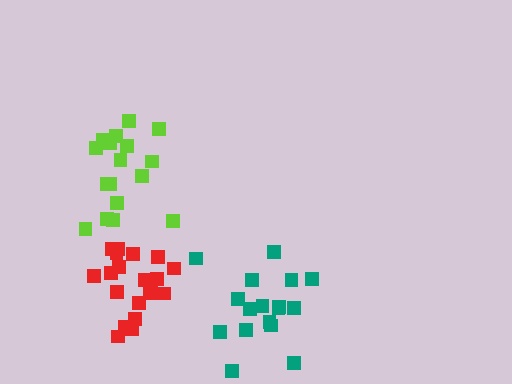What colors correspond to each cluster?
The clusters are colored: red, teal, lime.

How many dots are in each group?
Group 1: 20 dots, Group 2: 17 dots, Group 3: 17 dots (54 total).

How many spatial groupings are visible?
There are 3 spatial groupings.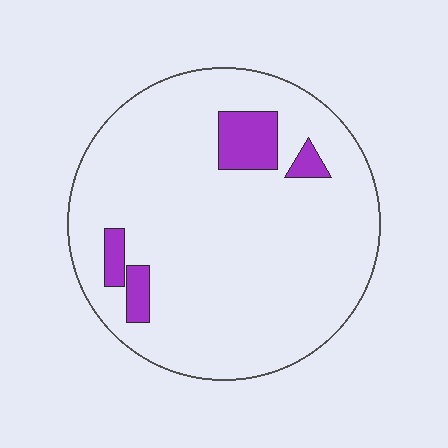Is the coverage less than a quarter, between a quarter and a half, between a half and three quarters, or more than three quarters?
Less than a quarter.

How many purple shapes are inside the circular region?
4.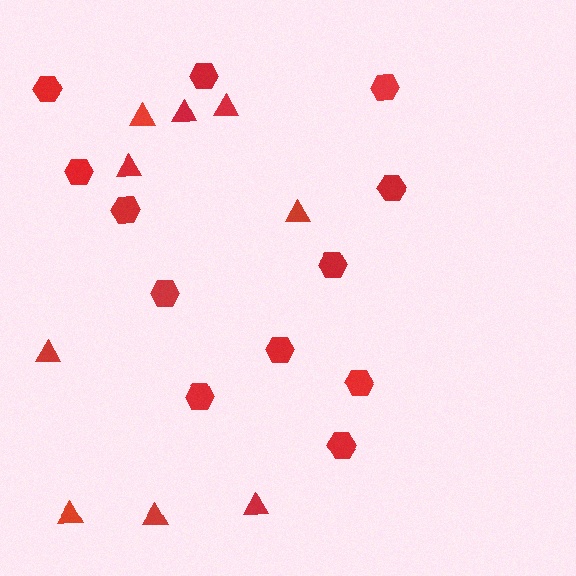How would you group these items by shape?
There are 2 groups: one group of hexagons (12) and one group of triangles (9).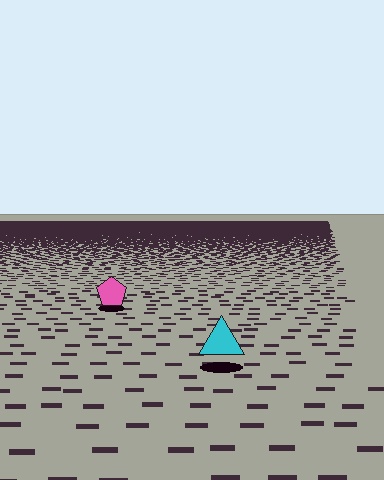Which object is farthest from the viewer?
The pink pentagon is farthest from the viewer. It appears smaller and the ground texture around it is denser.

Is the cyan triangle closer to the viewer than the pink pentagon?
Yes. The cyan triangle is closer — you can tell from the texture gradient: the ground texture is coarser near it.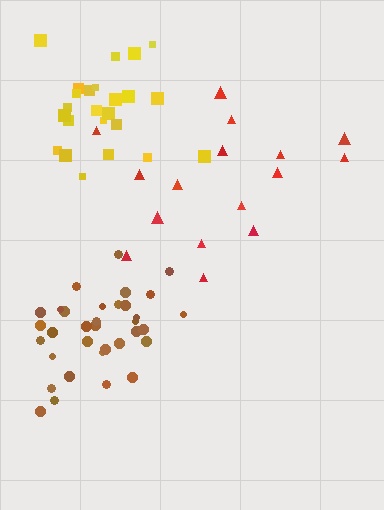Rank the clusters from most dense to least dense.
brown, yellow, red.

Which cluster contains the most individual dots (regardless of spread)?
Brown (34).